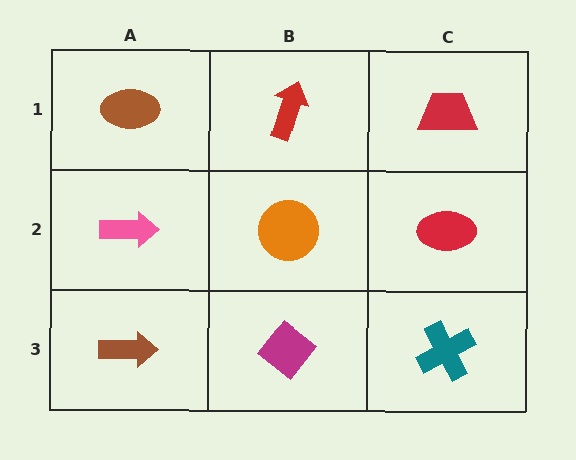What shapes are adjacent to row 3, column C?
A red ellipse (row 2, column C), a magenta diamond (row 3, column B).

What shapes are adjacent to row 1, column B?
An orange circle (row 2, column B), a brown ellipse (row 1, column A), a red trapezoid (row 1, column C).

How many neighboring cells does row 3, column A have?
2.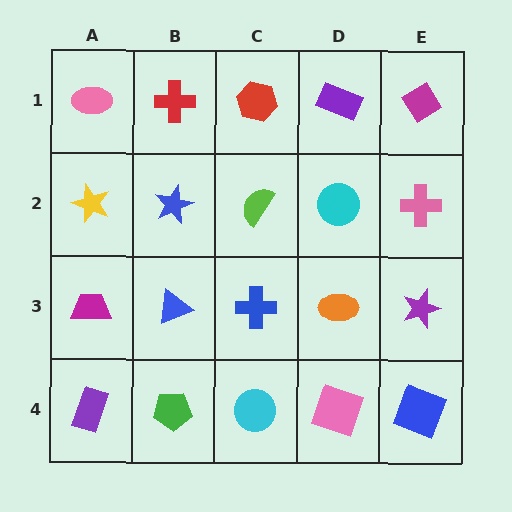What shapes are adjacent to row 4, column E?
A purple star (row 3, column E), a pink square (row 4, column D).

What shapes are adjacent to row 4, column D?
An orange ellipse (row 3, column D), a cyan circle (row 4, column C), a blue square (row 4, column E).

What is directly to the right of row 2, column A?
A blue star.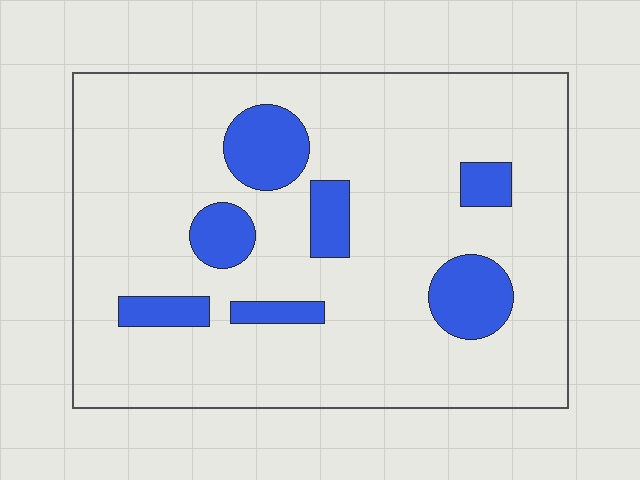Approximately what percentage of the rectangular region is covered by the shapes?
Approximately 15%.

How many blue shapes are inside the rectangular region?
7.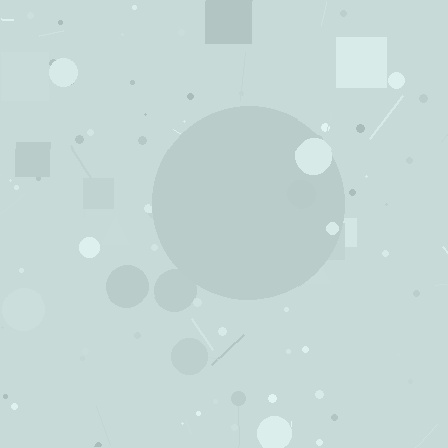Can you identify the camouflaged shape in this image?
The camouflaged shape is a circle.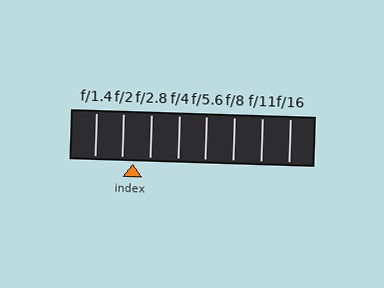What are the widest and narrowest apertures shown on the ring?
The widest aperture shown is f/1.4 and the narrowest is f/16.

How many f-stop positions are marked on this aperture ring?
There are 8 f-stop positions marked.